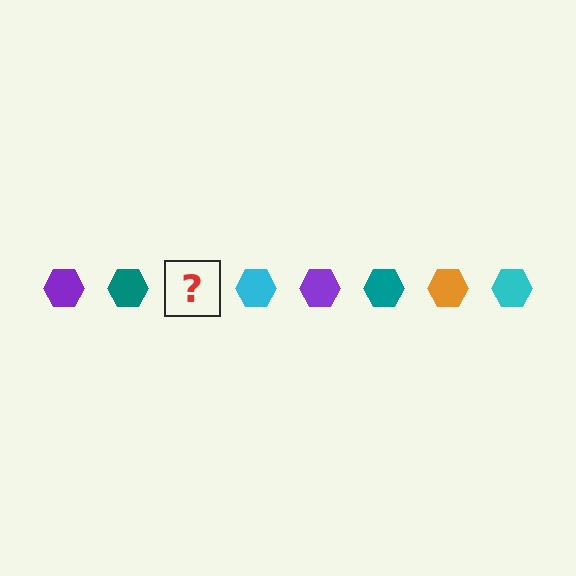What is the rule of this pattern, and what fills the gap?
The rule is that the pattern cycles through purple, teal, orange, cyan hexagons. The gap should be filled with an orange hexagon.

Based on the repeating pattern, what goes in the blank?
The blank should be an orange hexagon.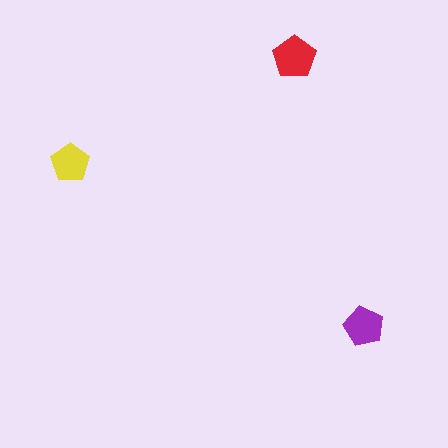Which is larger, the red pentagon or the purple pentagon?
The red one.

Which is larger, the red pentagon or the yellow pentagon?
The red one.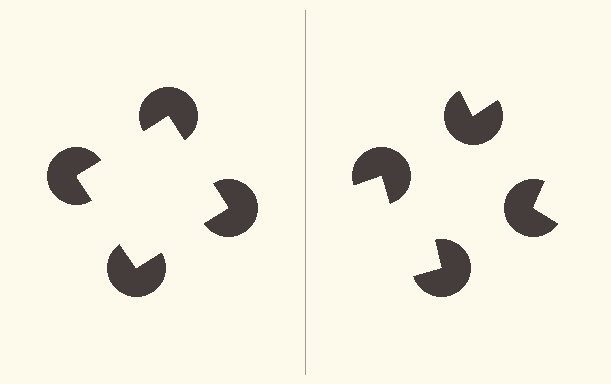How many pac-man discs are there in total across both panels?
8 — 4 on each side.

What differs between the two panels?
The pac-man discs are positioned identically on both sides; only the wedge orientations differ. On the left they align to a square; on the right they are misaligned.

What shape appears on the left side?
An illusory square.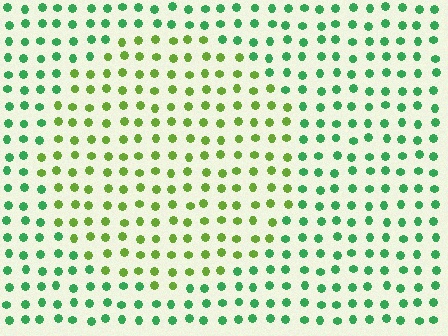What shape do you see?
I see a circle.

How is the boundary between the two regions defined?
The boundary is defined purely by a slight shift in hue (about 44 degrees). Spacing, size, and orientation are identical on both sides.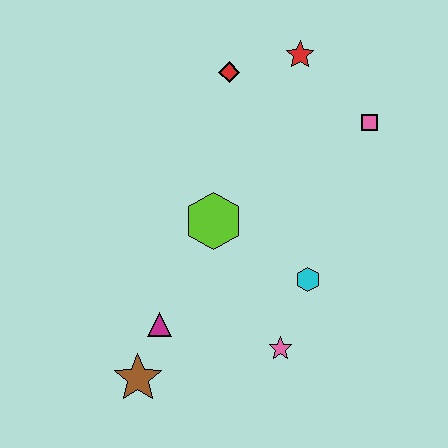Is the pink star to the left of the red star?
Yes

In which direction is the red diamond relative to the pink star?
The red diamond is above the pink star.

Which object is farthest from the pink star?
The red star is farthest from the pink star.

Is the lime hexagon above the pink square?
No